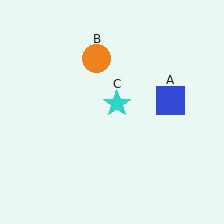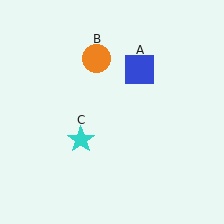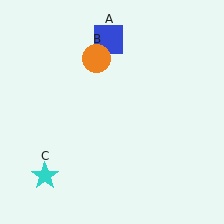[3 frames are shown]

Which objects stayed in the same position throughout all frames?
Orange circle (object B) remained stationary.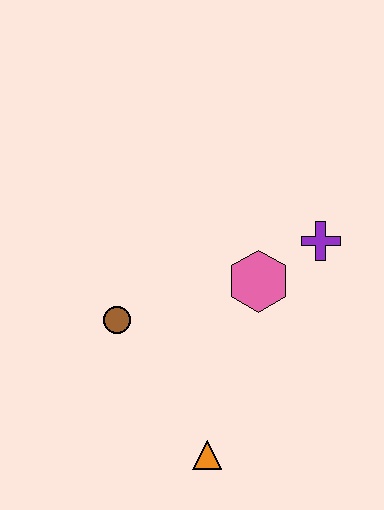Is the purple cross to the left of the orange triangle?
No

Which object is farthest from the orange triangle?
The purple cross is farthest from the orange triangle.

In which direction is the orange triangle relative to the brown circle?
The orange triangle is below the brown circle.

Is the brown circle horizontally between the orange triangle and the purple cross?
No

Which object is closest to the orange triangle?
The brown circle is closest to the orange triangle.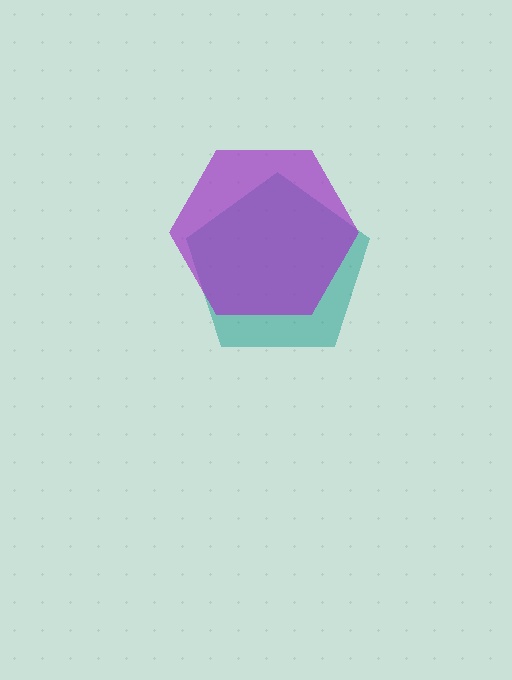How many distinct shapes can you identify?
There are 2 distinct shapes: a teal pentagon, a purple hexagon.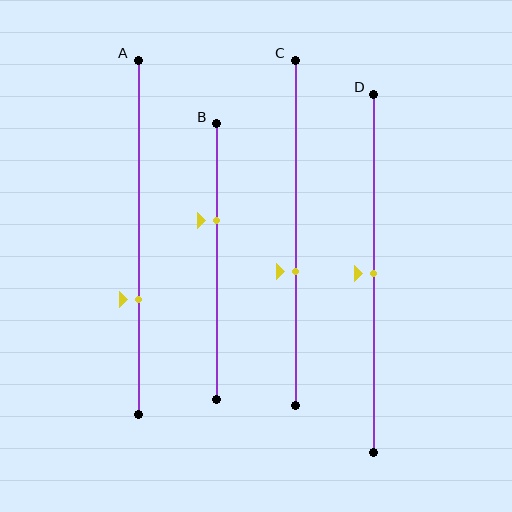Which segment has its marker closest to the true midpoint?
Segment D has its marker closest to the true midpoint.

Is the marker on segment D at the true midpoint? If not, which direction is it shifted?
Yes, the marker on segment D is at the true midpoint.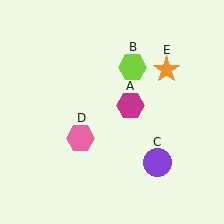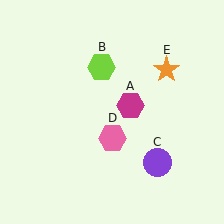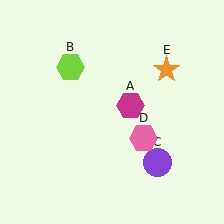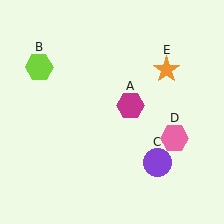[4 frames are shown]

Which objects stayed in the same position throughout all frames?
Magenta hexagon (object A) and purple circle (object C) and orange star (object E) remained stationary.